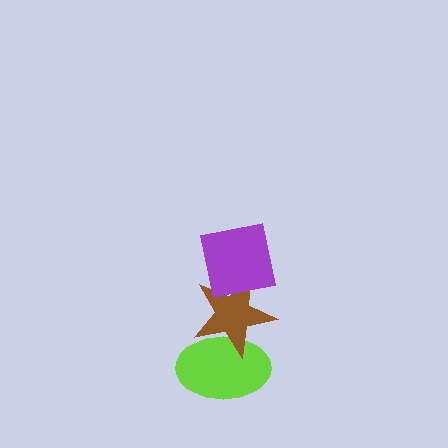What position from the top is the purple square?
The purple square is 1st from the top.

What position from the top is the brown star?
The brown star is 2nd from the top.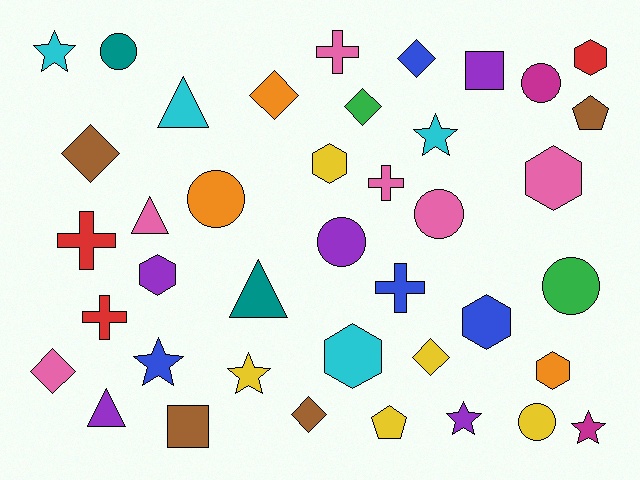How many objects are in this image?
There are 40 objects.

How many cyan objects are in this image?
There are 4 cyan objects.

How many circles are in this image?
There are 7 circles.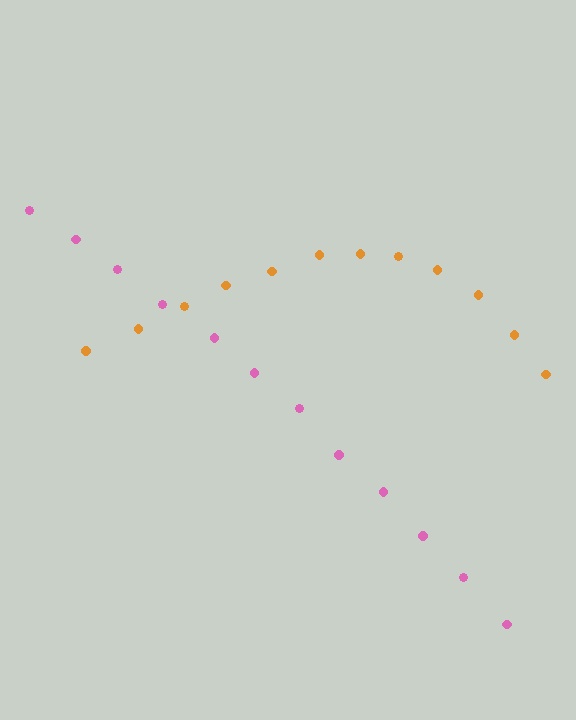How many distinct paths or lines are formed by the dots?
There are 2 distinct paths.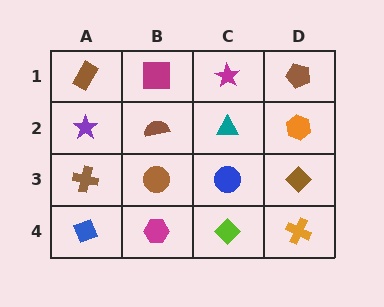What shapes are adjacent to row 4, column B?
A brown circle (row 3, column B), a blue diamond (row 4, column A), a lime diamond (row 4, column C).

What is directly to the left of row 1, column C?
A magenta square.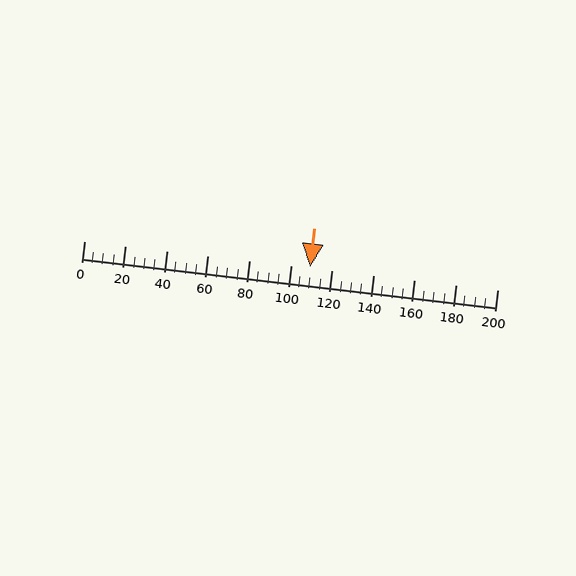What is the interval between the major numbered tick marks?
The major tick marks are spaced 20 units apart.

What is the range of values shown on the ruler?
The ruler shows values from 0 to 200.